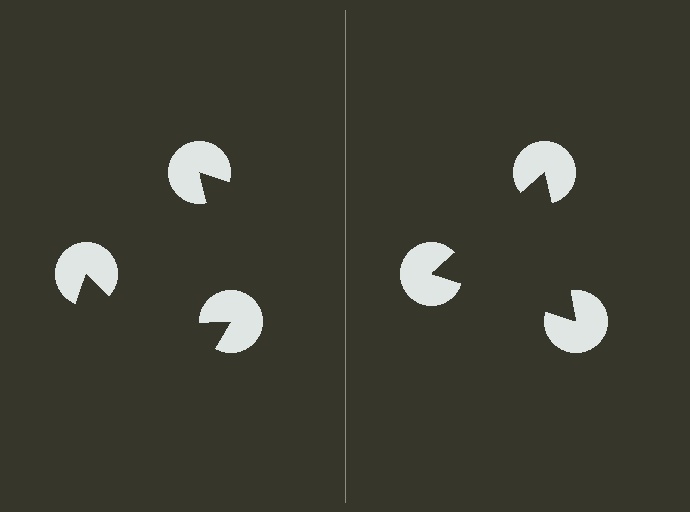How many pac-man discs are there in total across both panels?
6 — 3 on each side.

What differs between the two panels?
The pac-man discs are positioned identically on both sides; only the wedge orientations differ. On the right they align to a triangle; on the left they are misaligned.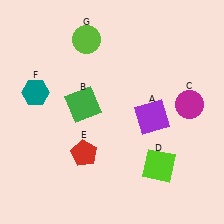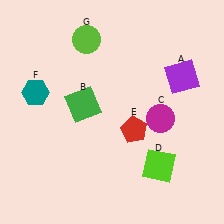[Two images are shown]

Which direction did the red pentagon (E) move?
The red pentagon (E) moved right.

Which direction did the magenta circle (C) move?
The magenta circle (C) moved left.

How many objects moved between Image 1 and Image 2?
3 objects moved between the two images.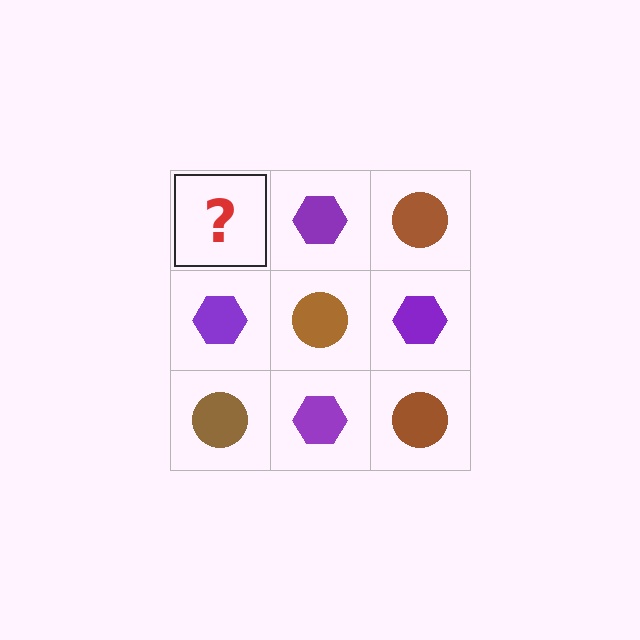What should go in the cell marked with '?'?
The missing cell should contain a brown circle.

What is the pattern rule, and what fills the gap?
The rule is that it alternates brown circle and purple hexagon in a checkerboard pattern. The gap should be filled with a brown circle.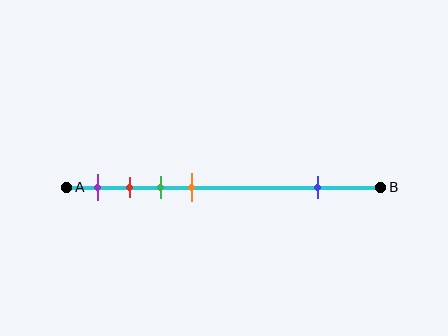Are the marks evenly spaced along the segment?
No, the marks are not evenly spaced.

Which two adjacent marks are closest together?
The red and green marks are the closest adjacent pair.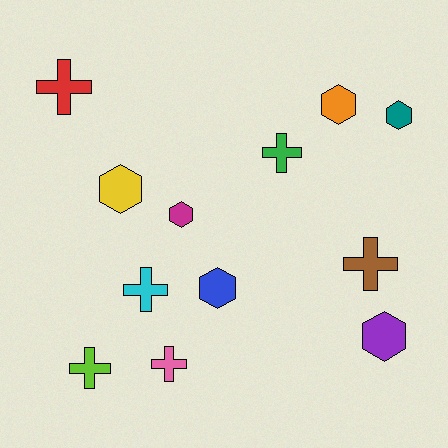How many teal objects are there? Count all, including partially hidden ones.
There is 1 teal object.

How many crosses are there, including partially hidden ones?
There are 6 crosses.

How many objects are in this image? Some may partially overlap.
There are 12 objects.